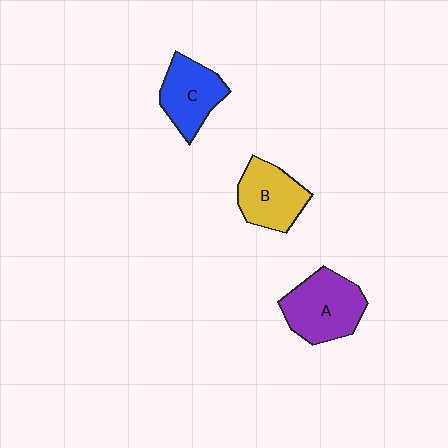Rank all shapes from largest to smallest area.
From largest to smallest: A (purple), B (yellow), C (blue).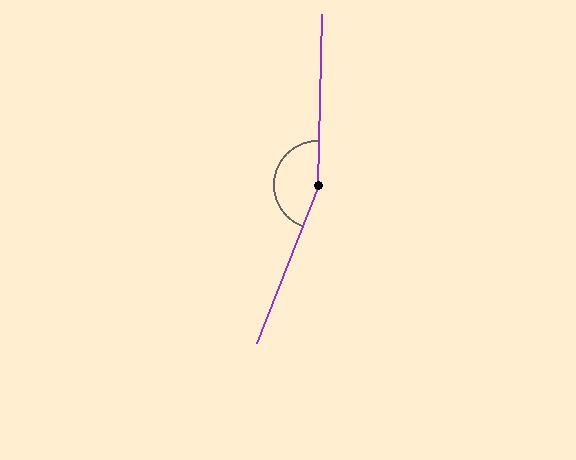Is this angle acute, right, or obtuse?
It is obtuse.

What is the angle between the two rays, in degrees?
Approximately 160 degrees.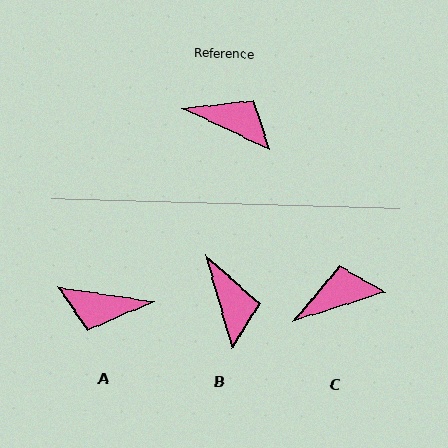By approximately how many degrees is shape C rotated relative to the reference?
Approximately 43 degrees counter-clockwise.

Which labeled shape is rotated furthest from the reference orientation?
A, about 163 degrees away.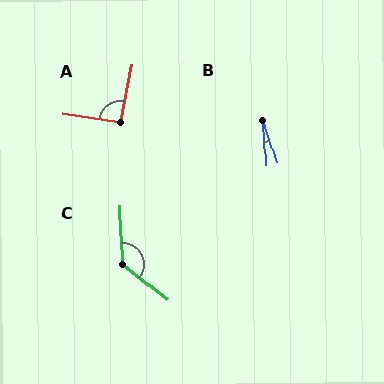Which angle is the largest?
C, at approximately 130 degrees.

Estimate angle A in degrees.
Approximately 93 degrees.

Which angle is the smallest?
B, at approximately 15 degrees.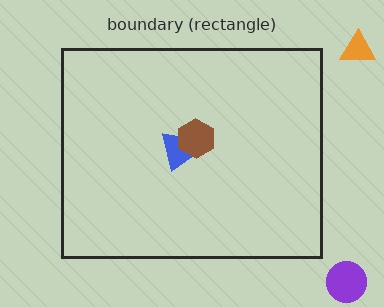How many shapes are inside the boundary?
2 inside, 2 outside.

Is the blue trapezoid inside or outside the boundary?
Inside.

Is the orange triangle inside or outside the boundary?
Outside.